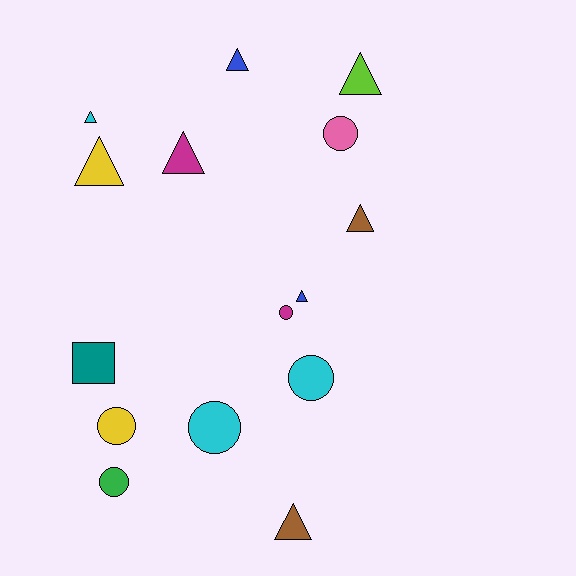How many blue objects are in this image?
There are 2 blue objects.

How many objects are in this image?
There are 15 objects.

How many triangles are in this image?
There are 8 triangles.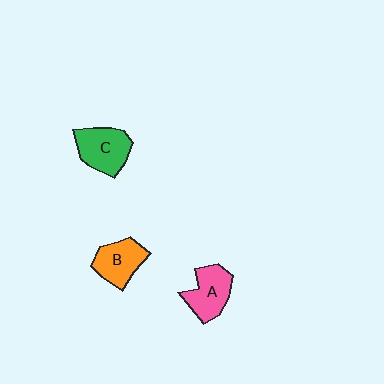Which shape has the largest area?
Shape C (green).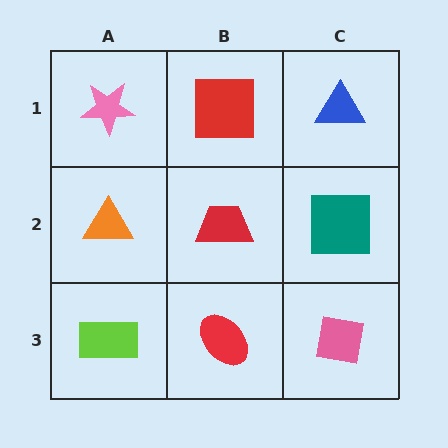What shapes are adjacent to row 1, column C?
A teal square (row 2, column C), a red square (row 1, column B).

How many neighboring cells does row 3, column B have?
3.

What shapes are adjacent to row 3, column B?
A red trapezoid (row 2, column B), a lime rectangle (row 3, column A), a pink square (row 3, column C).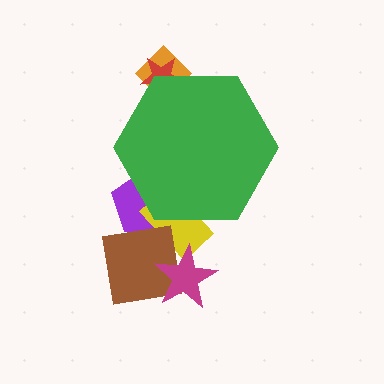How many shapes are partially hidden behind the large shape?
4 shapes are partially hidden.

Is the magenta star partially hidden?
No, the magenta star is fully visible.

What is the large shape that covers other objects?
A green hexagon.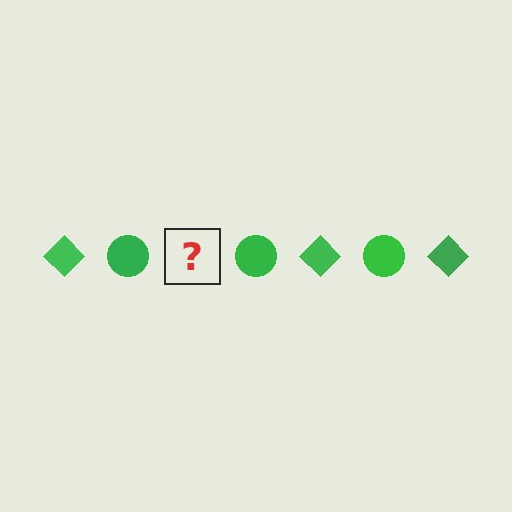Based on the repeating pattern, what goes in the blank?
The blank should be a green diamond.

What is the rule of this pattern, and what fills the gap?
The rule is that the pattern cycles through diamond, circle shapes in green. The gap should be filled with a green diamond.